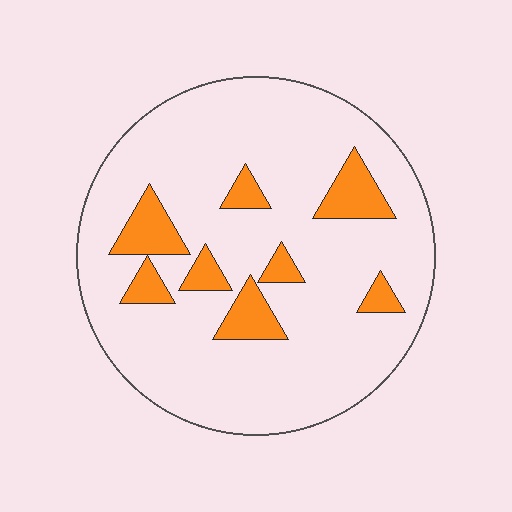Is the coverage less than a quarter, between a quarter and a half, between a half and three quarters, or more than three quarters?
Less than a quarter.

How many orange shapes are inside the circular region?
8.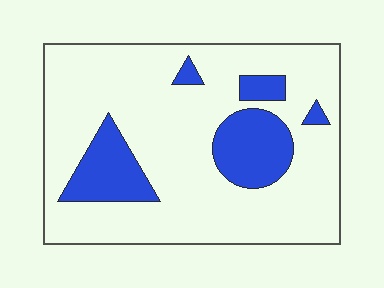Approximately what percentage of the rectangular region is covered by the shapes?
Approximately 20%.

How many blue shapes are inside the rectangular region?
5.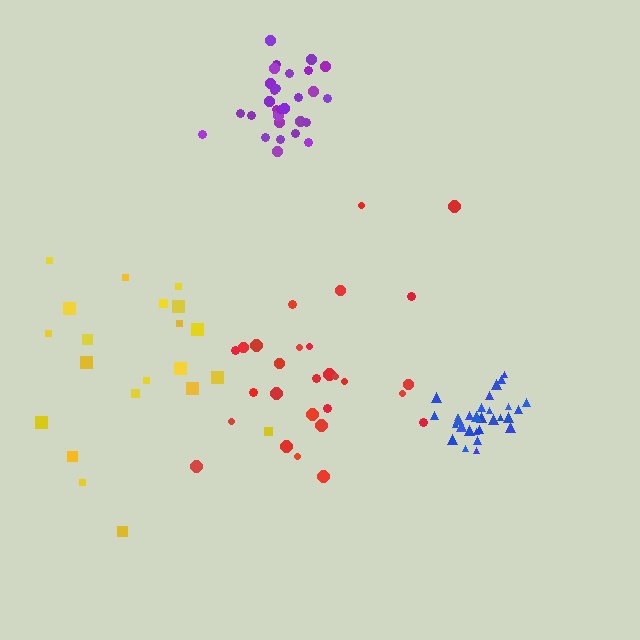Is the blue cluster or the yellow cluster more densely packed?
Blue.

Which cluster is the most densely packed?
Blue.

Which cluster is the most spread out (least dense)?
Yellow.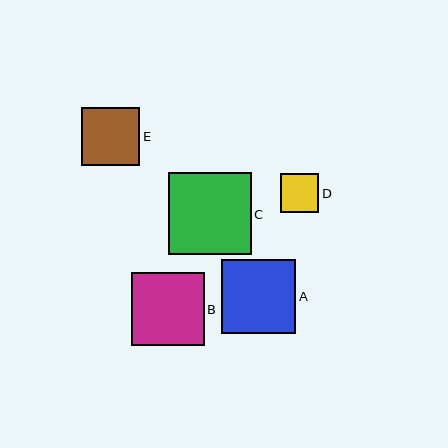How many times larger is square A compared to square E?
Square A is approximately 1.3 times the size of square E.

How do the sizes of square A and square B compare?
Square A and square B are approximately the same size.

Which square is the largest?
Square C is the largest with a size of approximately 83 pixels.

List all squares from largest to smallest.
From largest to smallest: C, A, B, E, D.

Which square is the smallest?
Square D is the smallest with a size of approximately 39 pixels.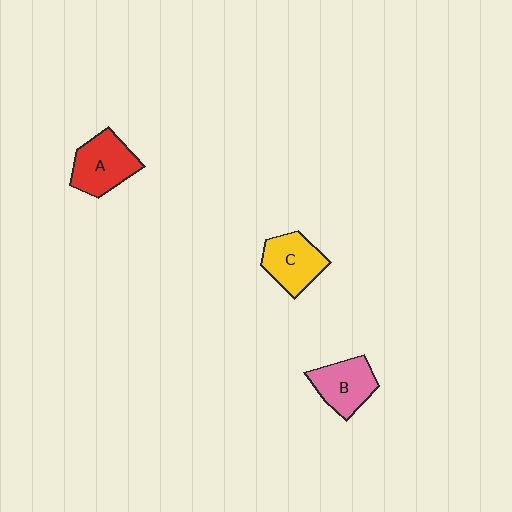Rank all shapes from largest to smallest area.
From largest to smallest: A (red), C (yellow), B (pink).